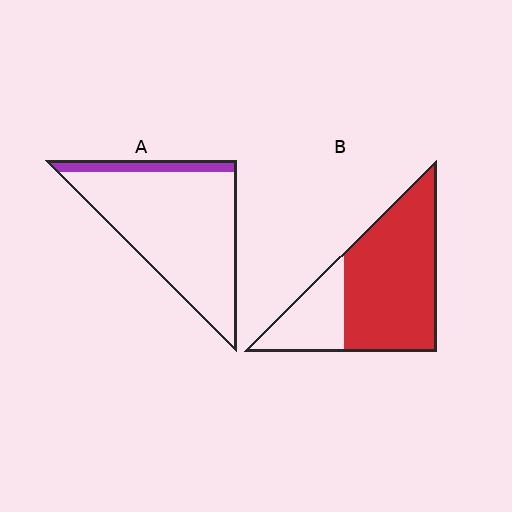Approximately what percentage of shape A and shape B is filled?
A is approximately 10% and B is approximately 75%.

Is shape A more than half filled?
No.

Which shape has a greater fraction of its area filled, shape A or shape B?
Shape B.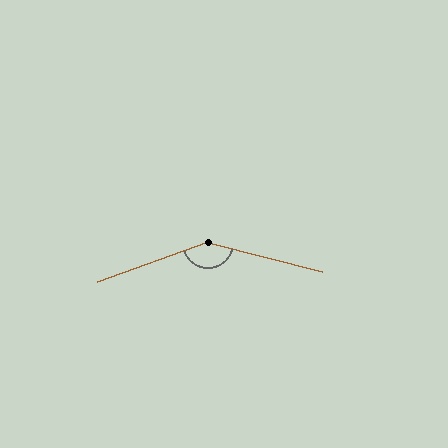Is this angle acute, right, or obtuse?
It is obtuse.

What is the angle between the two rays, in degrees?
Approximately 146 degrees.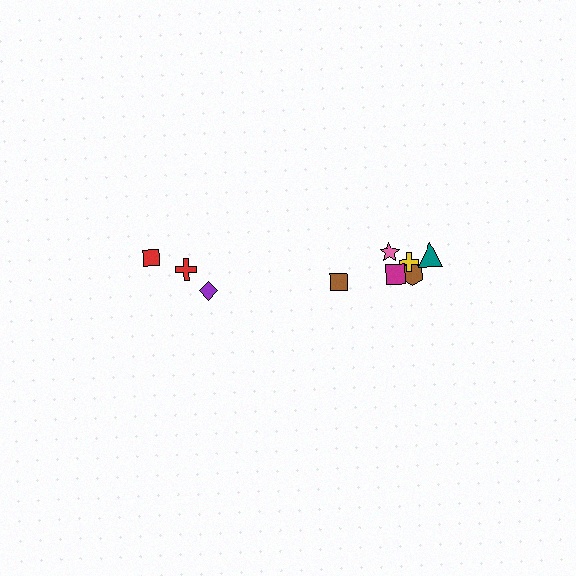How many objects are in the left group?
There are 3 objects.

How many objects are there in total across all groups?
There are 9 objects.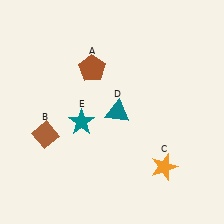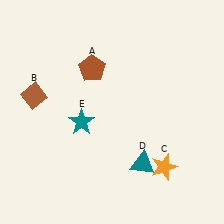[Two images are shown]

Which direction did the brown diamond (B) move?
The brown diamond (B) moved up.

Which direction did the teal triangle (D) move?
The teal triangle (D) moved down.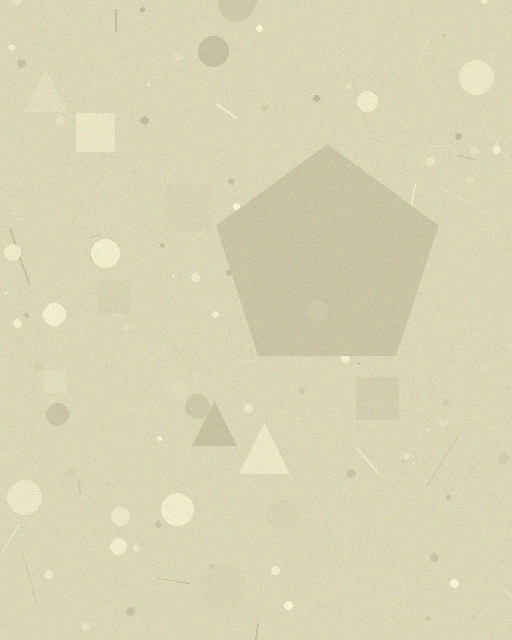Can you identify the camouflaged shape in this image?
The camouflaged shape is a pentagon.